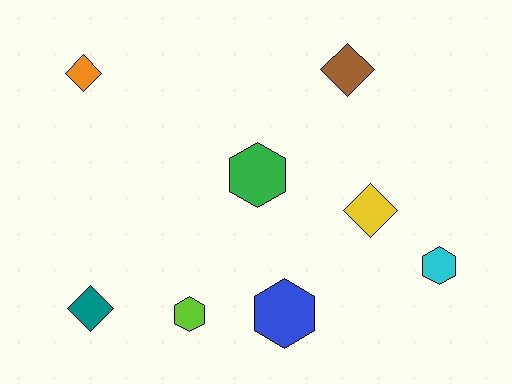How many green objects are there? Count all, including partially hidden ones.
There is 1 green object.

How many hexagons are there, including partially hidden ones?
There are 4 hexagons.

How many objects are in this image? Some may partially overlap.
There are 8 objects.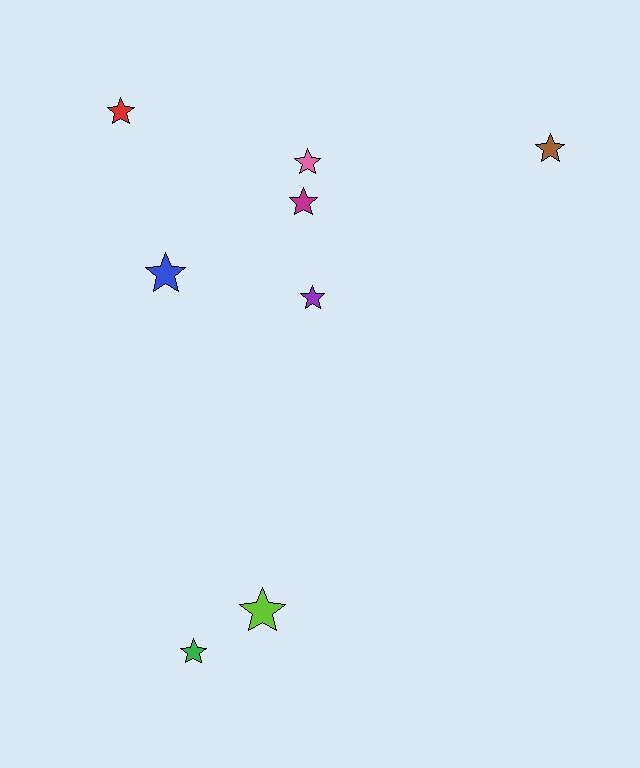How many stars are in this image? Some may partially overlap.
There are 8 stars.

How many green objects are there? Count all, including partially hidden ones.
There is 1 green object.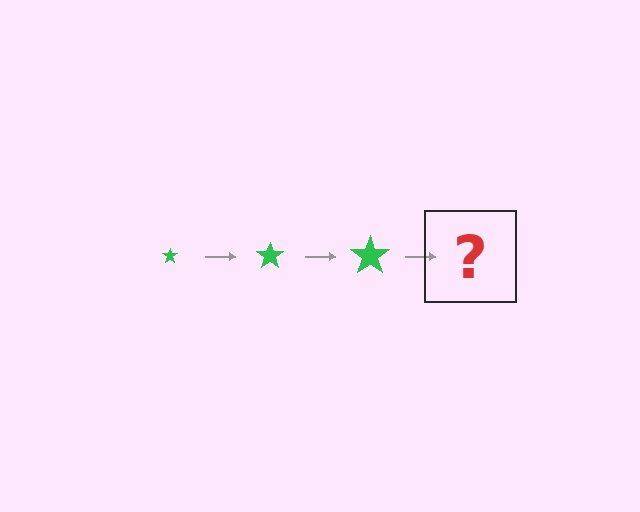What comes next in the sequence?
The next element should be a green star, larger than the previous one.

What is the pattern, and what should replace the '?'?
The pattern is that the star gets progressively larger each step. The '?' should be a green star, larger than the previous one.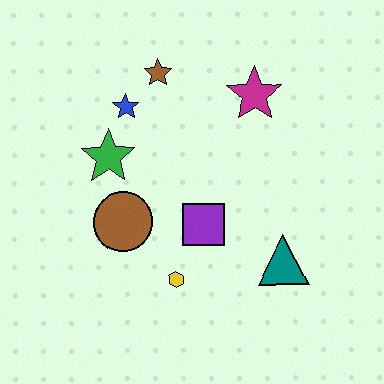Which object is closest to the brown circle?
The green star is closest to the brown circle.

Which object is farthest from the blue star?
The teal triangle is farthest from the blue star.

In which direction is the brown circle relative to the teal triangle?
The brown circle is to the left of the teal triangle.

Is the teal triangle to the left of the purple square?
No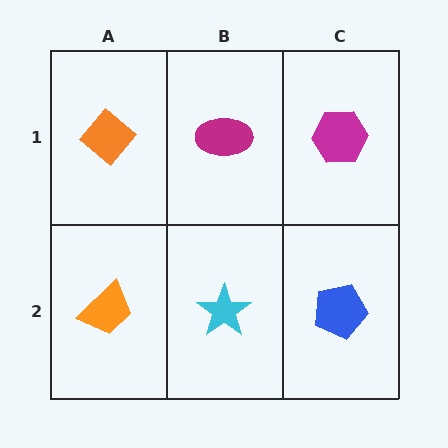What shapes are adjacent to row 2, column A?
An orange diamond (row 1, column A), a cyan star (row 2, column B).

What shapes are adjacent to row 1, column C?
A blue pentagon (row 2, column C), a magenta ellipse (row 1, column B).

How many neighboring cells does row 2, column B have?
3.